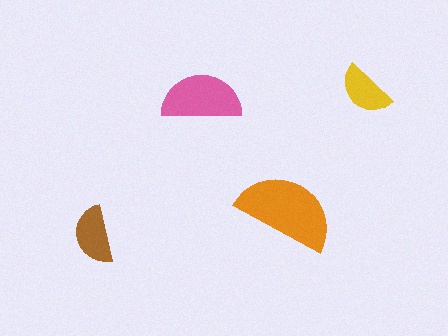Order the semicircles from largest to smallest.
the orange one, the pink one, the brown one, the yellow one.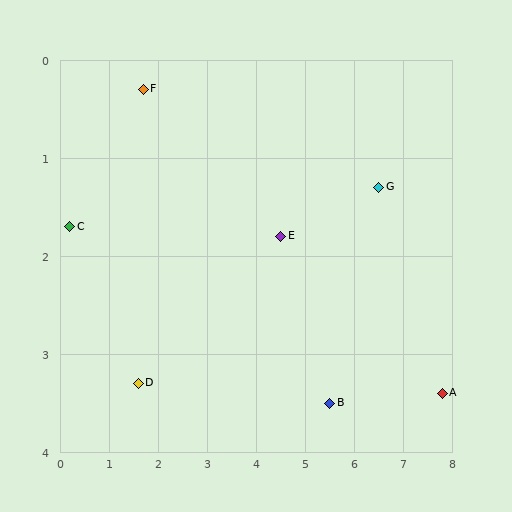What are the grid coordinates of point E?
Point E is at approximately (4.5, 1.8).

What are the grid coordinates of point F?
Point F is at approximately (1.7, 0.3).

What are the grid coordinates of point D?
Point D is at approximately (1.6, 3.3).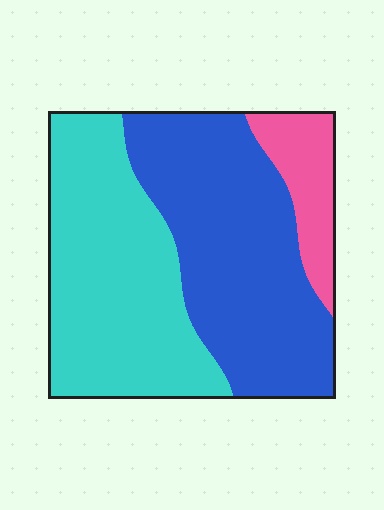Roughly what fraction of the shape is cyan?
Cyan covers 43% of the shape.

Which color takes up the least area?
Pink, at roughly 10%.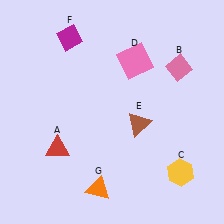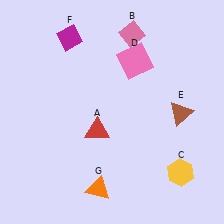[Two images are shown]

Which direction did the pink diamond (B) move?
The pink diamond (B) moved left.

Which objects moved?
The objects that moved are: the red triangle (A), the pink diamond (B), the brown triangle (E).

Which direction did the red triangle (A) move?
The red triangle (A) moved right.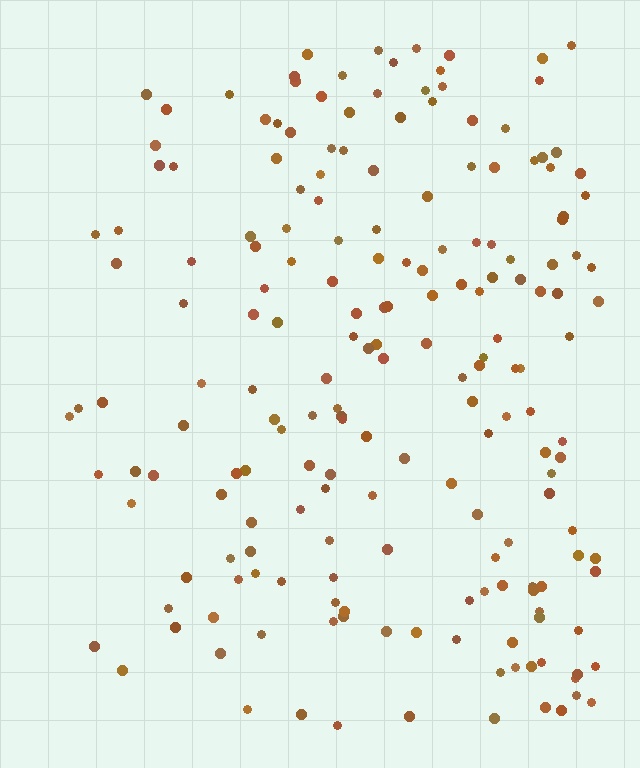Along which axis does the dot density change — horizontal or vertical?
Horizontal.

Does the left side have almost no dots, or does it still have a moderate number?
Still a moderate number, just noticeably fewer than the right.